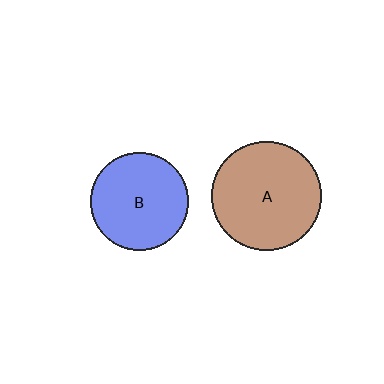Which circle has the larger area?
Circle A (brown).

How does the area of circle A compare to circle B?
Approximately 1.3 times.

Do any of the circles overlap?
No, none of the circles overlap.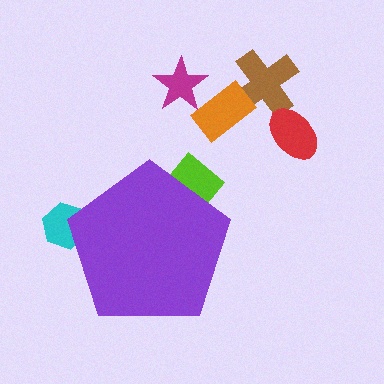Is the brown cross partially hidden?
No, the brown cross is fully visible.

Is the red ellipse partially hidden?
No, the red ellipse is fully visible.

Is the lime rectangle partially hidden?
Yes, the lime rectangle is partially hidden behind the purple pentagon.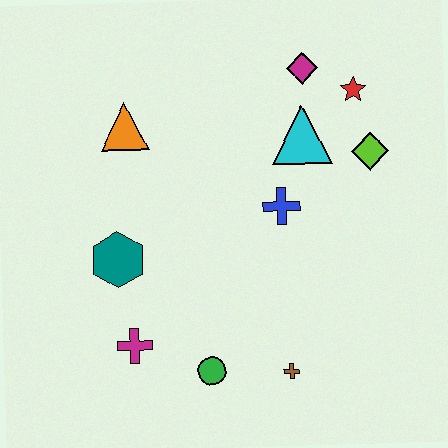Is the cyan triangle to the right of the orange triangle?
Yes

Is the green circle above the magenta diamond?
No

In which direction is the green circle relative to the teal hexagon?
The green circle is below the teal hexagon.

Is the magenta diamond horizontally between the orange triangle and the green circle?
No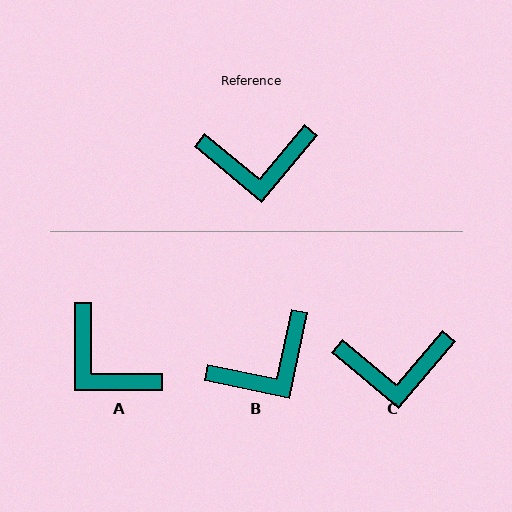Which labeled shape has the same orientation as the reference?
C.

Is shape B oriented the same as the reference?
No, it is off by about 28 degrees.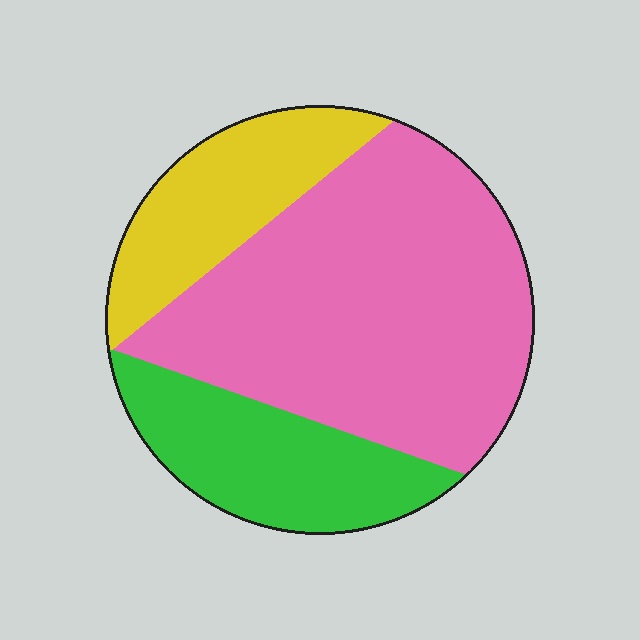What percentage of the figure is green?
Green takes up about one fifth (1/5) of the figure.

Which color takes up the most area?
Pink, at roughly 60%.